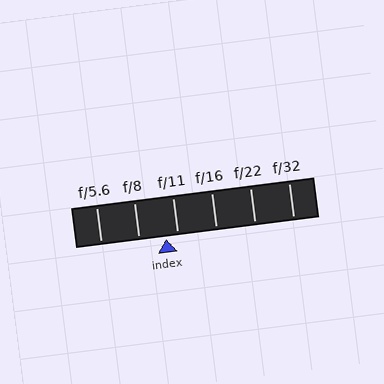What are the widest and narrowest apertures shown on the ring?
The widest aperture shown is f/5.6 and the narrowest is f/32.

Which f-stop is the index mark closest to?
The index mark is closest to f/11.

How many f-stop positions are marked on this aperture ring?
There are 6 f-stop positions marked.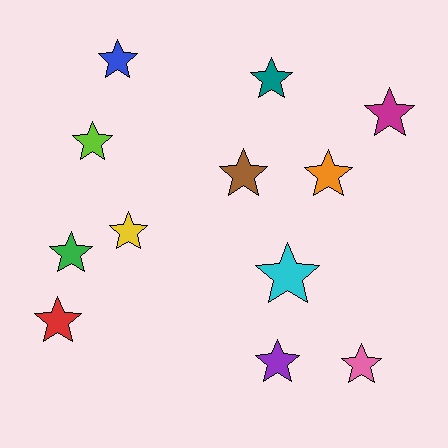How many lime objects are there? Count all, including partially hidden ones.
There is 1 lime object.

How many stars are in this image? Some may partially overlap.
There are 12 stars.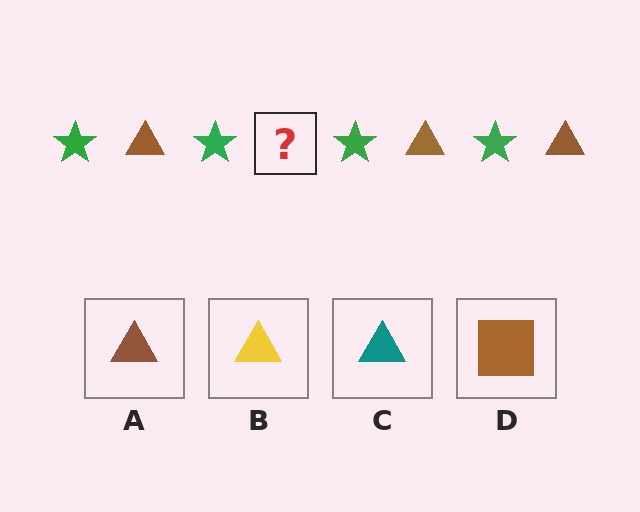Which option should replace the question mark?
Option A.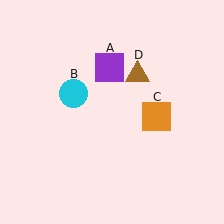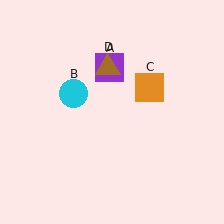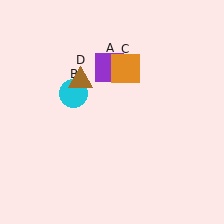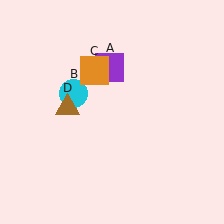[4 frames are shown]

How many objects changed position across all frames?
2 objects changed position: orange square (object C), brown triangle (object D).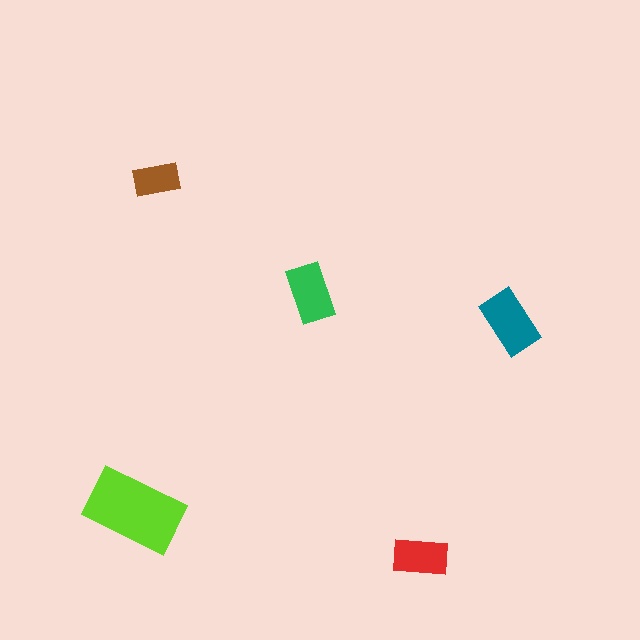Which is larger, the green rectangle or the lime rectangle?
The lime one.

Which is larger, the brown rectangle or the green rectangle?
The green one.